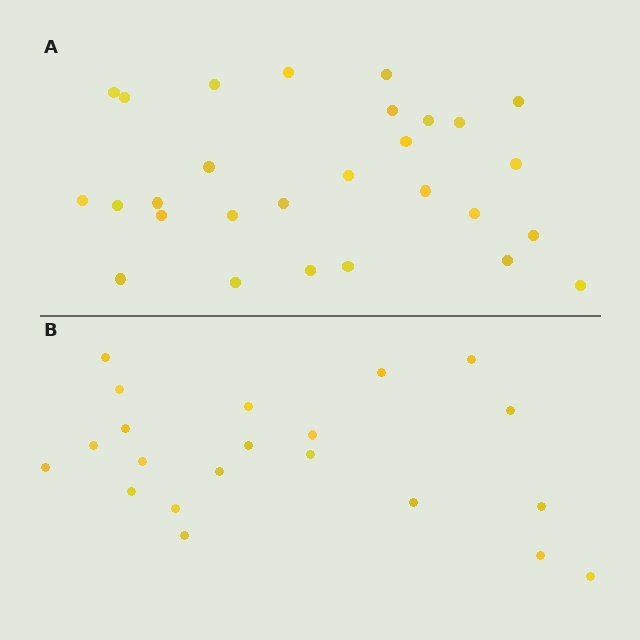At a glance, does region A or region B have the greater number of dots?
Region A (the top region) has more dots.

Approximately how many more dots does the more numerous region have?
Region A has roughly 8 or so more dots than region B.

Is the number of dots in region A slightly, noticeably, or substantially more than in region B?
Region A has noticeably more, but not dramatically so. The ratio is roughly 1.3 to 1.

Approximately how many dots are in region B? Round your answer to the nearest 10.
About 20 dots. (The exact count is 21, which rounds to 20.)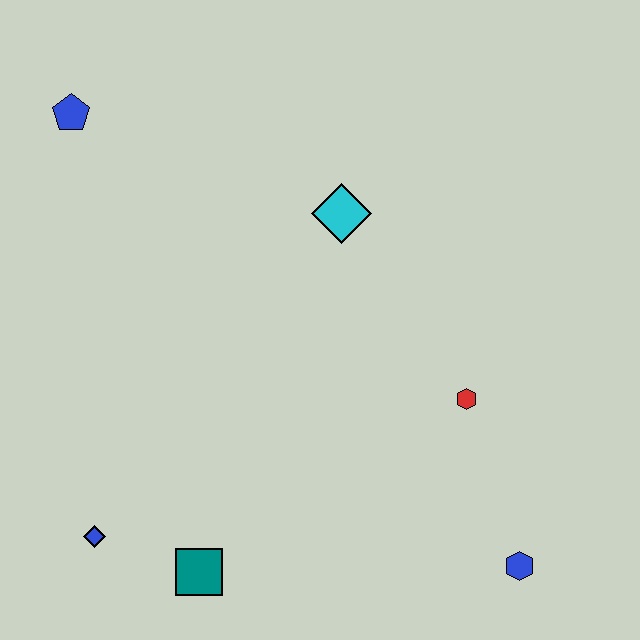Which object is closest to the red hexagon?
The blue hexagon is closest to the red hexagon.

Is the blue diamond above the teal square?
Yes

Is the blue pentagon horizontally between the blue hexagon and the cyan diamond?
No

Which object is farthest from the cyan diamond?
The blue diamond is farthest from the cyan diamond.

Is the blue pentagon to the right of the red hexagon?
No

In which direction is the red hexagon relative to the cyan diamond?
The red hexagon is below the cyan diamond.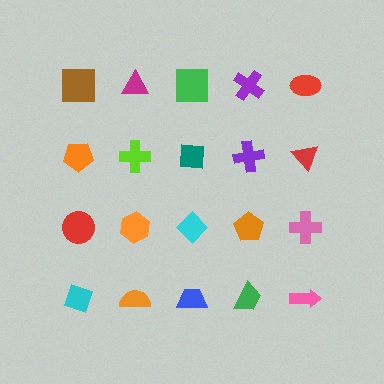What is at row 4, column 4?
A green trapezoid.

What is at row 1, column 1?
A brown square.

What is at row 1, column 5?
A red ellipse.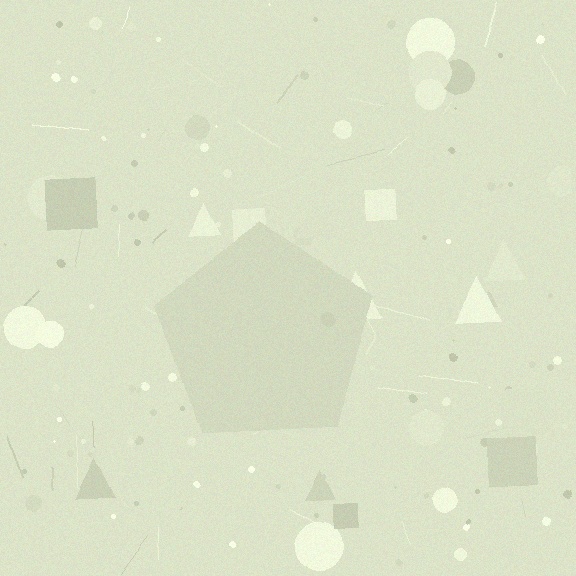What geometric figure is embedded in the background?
A pentagon is embedded in the background.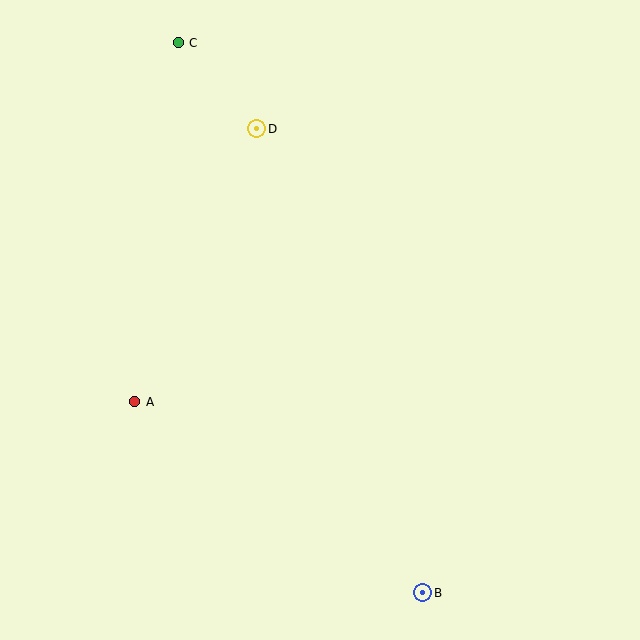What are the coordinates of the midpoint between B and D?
The midpoint between B and D is at (340, 361).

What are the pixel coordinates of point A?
Point A is at (135, 402).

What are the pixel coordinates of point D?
Point D is at (257, 129).